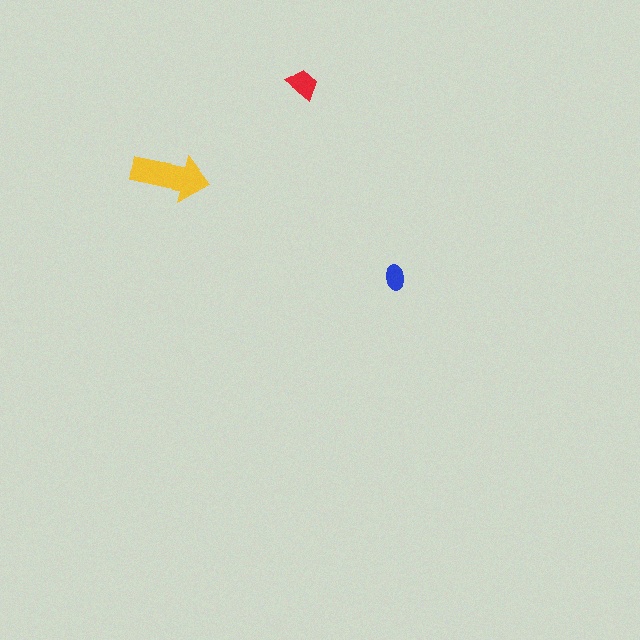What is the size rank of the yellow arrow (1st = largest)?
1st.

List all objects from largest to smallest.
The yellow arrow, the red trapezoid, the blue ellipse.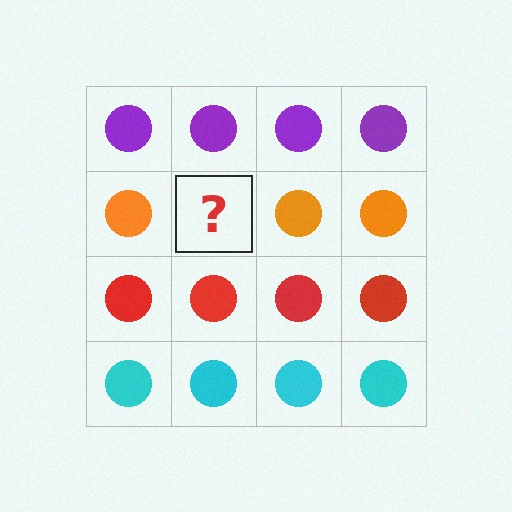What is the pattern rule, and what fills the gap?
The rule is that each row has a consistent color. The gap should be filled with an orange circle.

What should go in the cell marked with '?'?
The missing cell should contain an orange circle.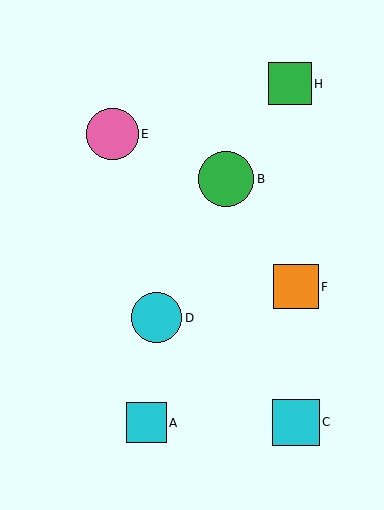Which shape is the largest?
The green circle (labeled B) is the largest.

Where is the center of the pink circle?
The center of the pink circle is at (112, 134).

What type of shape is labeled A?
Shape A is a cyan square.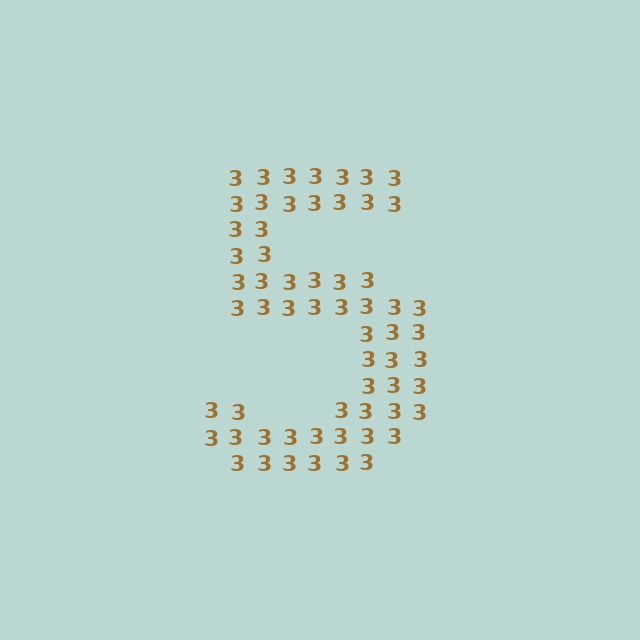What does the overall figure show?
The overall figure shows the digit 5.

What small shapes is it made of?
It is made of small digit 3's.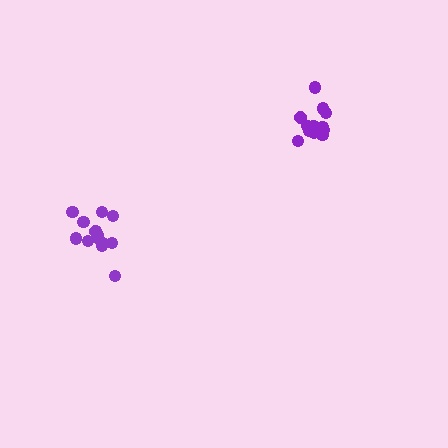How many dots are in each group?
Group 1: 12 dots, Group 2: 14 dots (26 total).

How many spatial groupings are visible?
There are 2 spatial groupings.